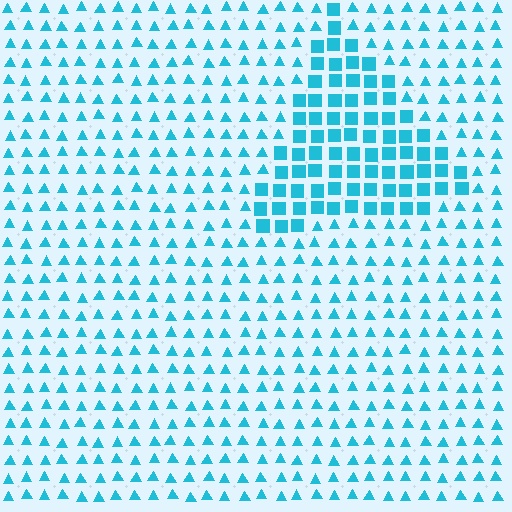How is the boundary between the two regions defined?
The boundary is defined by a change in element shape: squares inside vs. triangles outside. All elements share the same color and spacing.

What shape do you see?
I see a triangle.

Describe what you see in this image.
The image is filled with small cyan elements arranged in a uniform grid. A triangle-shaped region contains squares, while the surrounding area contains triangles. The boundary is defined purely by the change in element shape.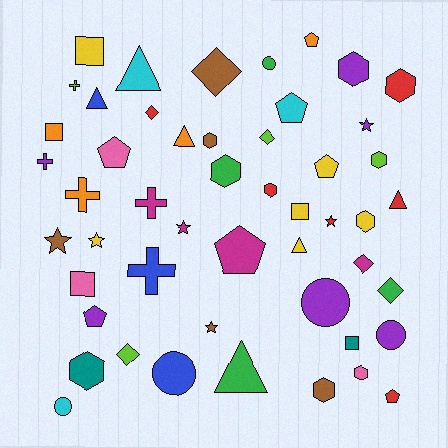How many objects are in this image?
There are 50 objects.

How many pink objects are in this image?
There are 3 pink objects.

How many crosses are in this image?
There are 5 crosses.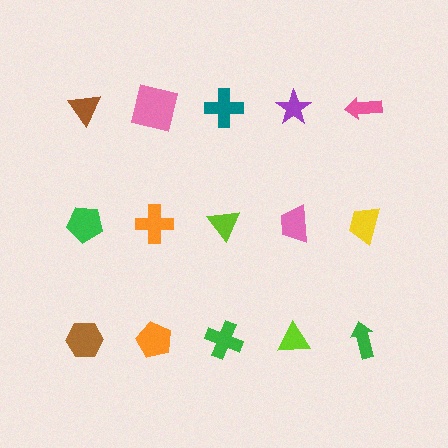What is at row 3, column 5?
A green arrow.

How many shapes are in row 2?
5 shapes.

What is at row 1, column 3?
A teal cross.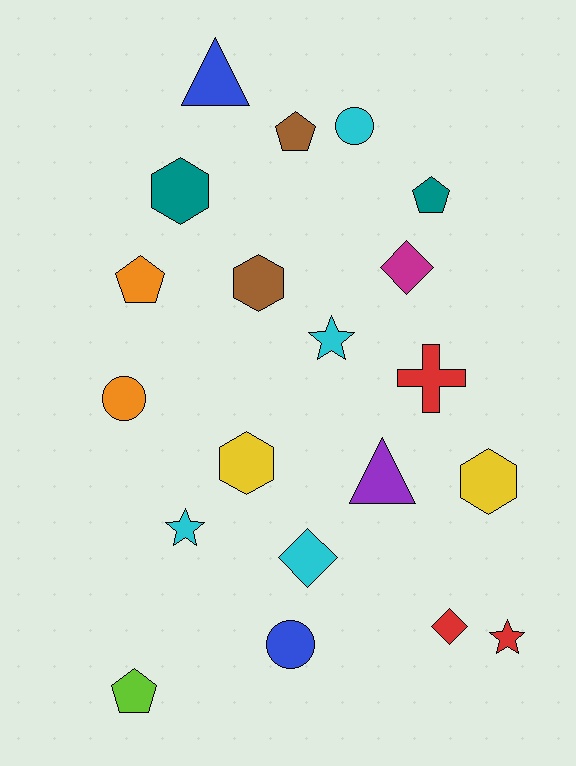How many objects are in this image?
There are 20 objects.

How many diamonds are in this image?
There are 3 diamonds.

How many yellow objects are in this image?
There are 2 yellow objects.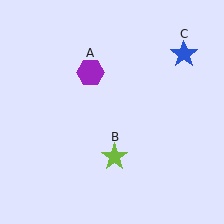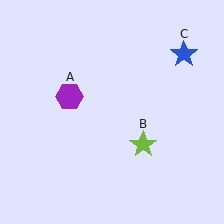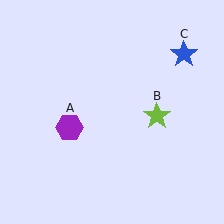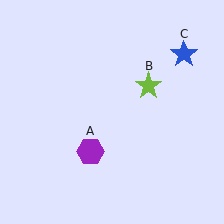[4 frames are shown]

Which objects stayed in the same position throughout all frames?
Blue star (object C) remained stationary.